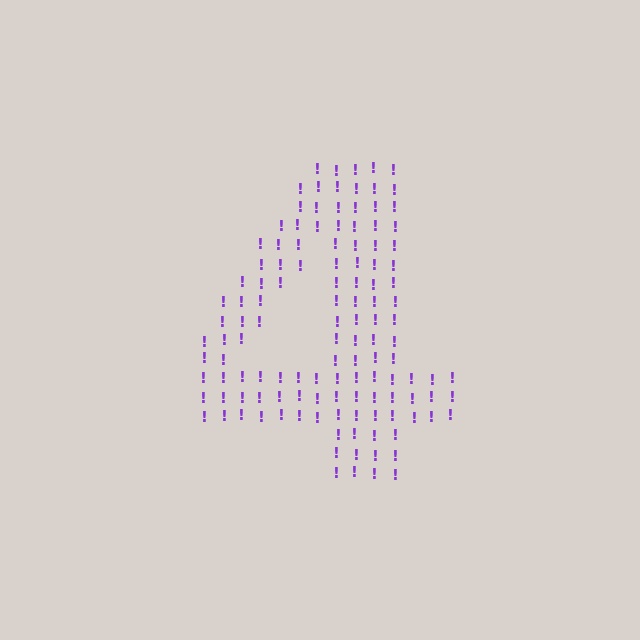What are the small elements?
The small elements are exclamation marks.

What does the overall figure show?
The overall figure shows the digit 4.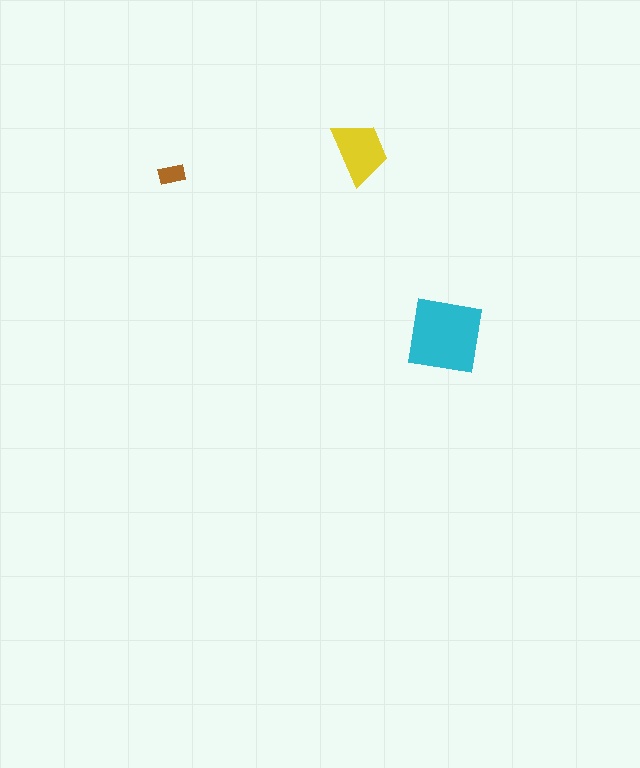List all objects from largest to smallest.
The cyan square, the yellow trapezoid, the brown rectangle.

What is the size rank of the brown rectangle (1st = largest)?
3rd.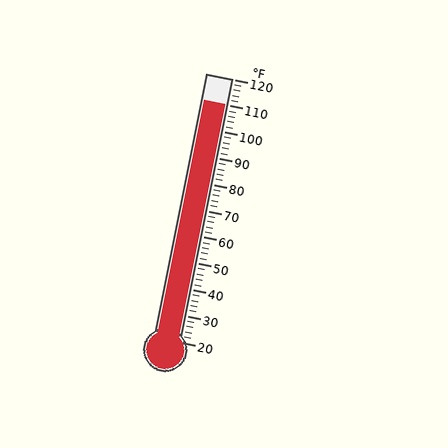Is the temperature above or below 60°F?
The temperature is above 60°F.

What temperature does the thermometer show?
The thermometer shows approximately 110°F.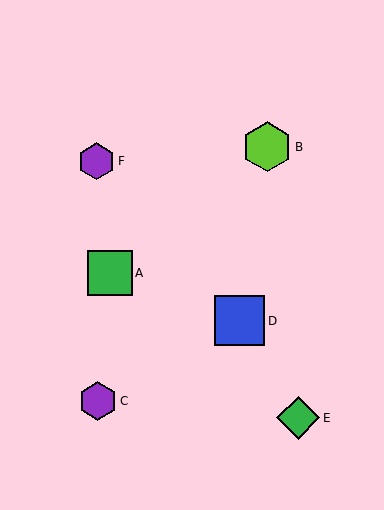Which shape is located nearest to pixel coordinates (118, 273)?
The green square (labeled A) at (110, 273) is nearest to that location.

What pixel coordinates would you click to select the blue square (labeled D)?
Click at (240, 321) to select the blue square D.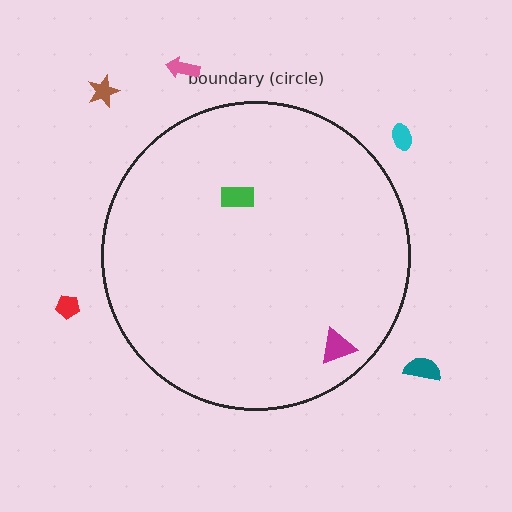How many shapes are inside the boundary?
2 inside, 5 outside.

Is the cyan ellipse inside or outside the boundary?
Outside.